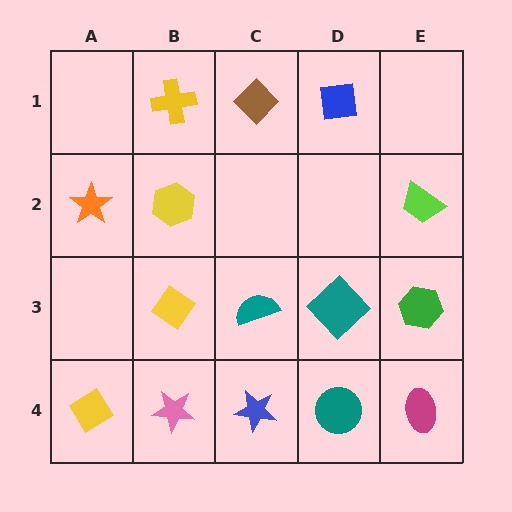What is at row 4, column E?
A magenta ellipse.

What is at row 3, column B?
A yellow diamond.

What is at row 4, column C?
A blue star.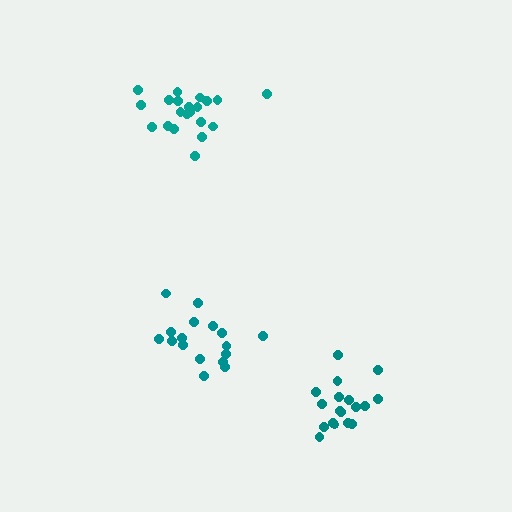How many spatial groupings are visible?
There are 3 spatial groupings.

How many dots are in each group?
Group 1: 21 dots, Group 2: 17 dots, Group 3: 19 dots (57 total).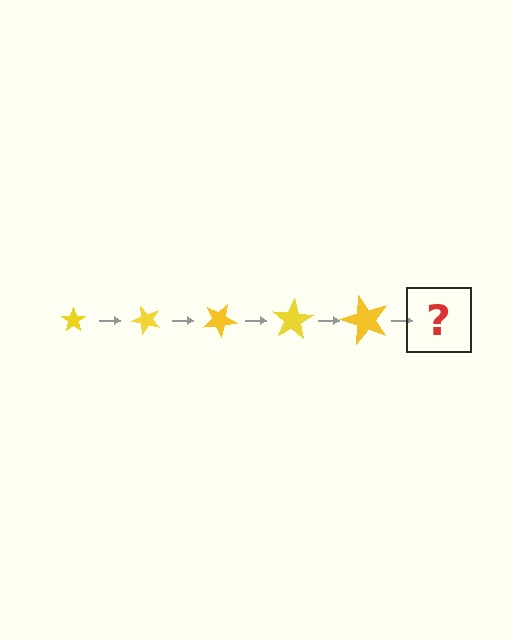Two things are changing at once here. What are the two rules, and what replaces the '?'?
The two rules are that the star grows larger each step and it rotates 50 degrees each step. The '?' should be a star, larger than the previous one and rotated 250 degrees from the start.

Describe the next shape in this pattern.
It should be a star, larger than the previous one and rotated 250 degrees from the start.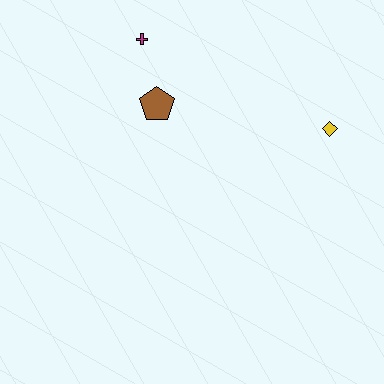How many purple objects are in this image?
There are no purple objects.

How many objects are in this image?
There are 3 objects.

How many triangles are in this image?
There are no triangles.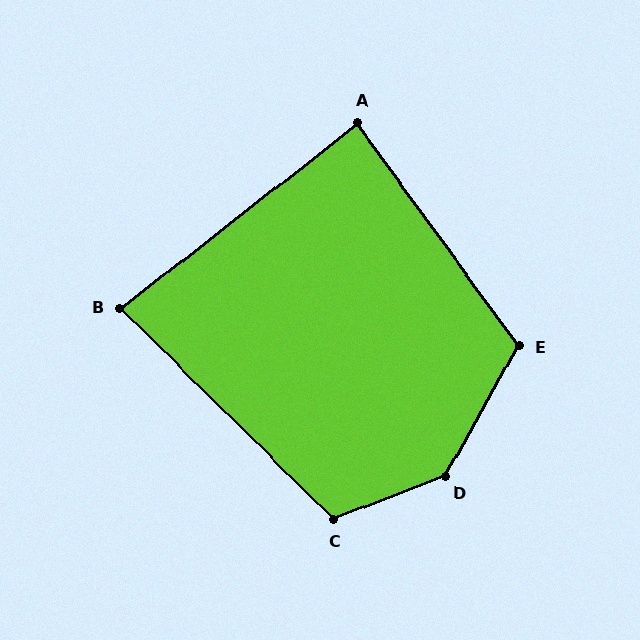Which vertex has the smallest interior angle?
B, at approximately 83 degrees.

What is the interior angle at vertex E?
Approximately 115 degrees (obtuse).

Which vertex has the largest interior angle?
D, at approximately 141 degrees.